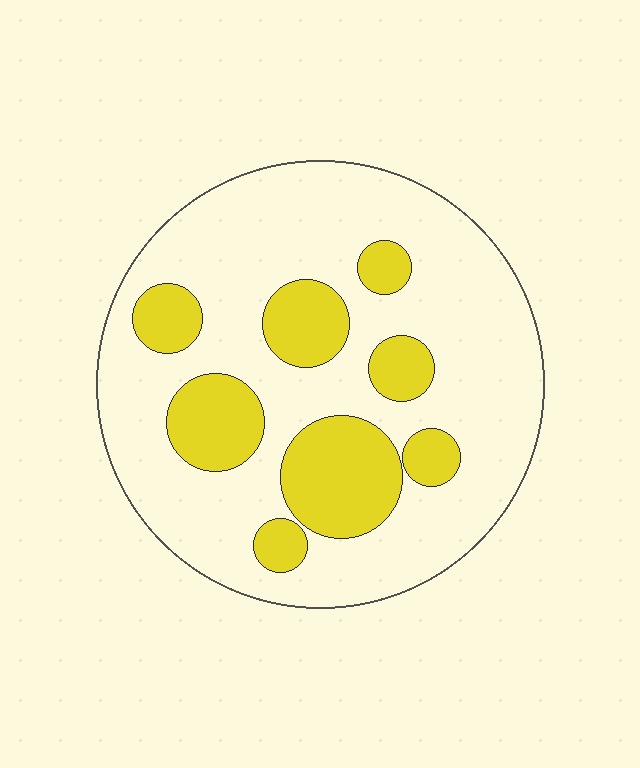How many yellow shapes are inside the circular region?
8.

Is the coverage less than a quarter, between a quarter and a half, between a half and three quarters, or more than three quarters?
Between a quarter and a half.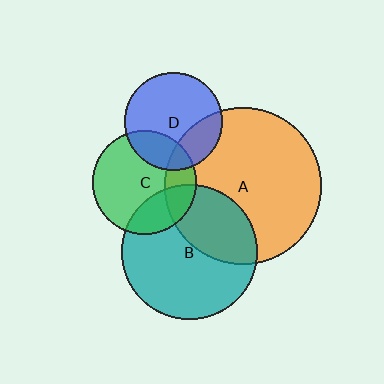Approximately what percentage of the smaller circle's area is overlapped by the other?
Approximately 35%.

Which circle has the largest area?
Circle A (orange).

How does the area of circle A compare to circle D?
Approximately 2.6 times.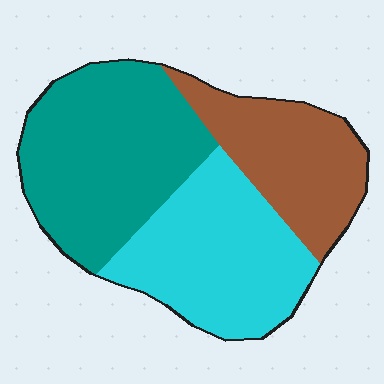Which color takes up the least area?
Brown, at roughly 25%.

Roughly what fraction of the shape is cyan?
Cyan takes up about one third (1/3) of the shape.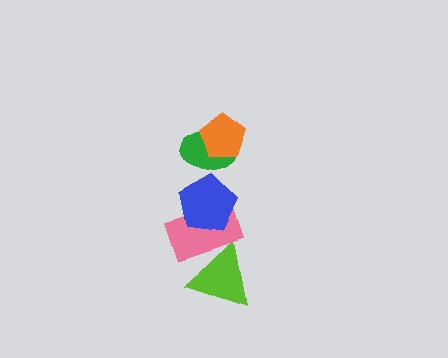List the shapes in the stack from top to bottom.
From top to bottom: the orange pentagon, the green ellipse, the blue pentagon, the pink rectangle, the lime triangle.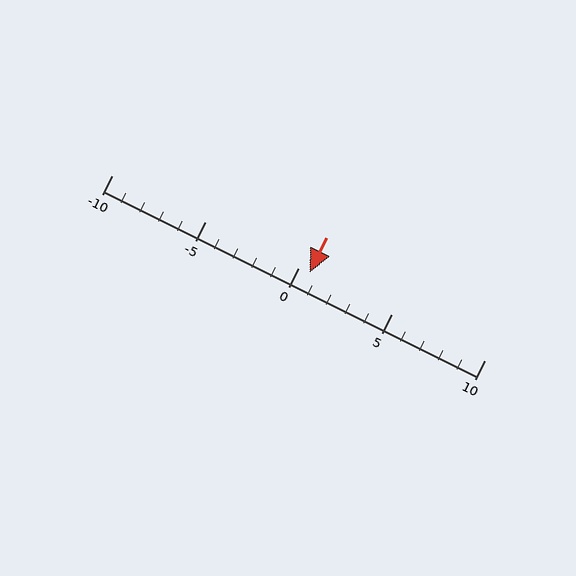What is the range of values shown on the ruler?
The ruler shows values from -10 to 10.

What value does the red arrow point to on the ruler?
The red arrow points to approximately 1.